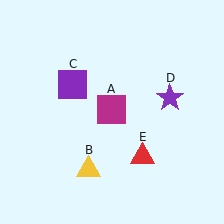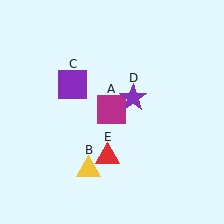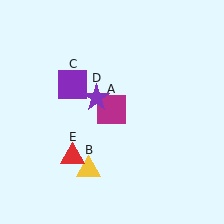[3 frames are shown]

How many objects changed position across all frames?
2 objects changed position: purple star (object D), red triangle (object E).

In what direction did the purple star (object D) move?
The purple star (object D) moved left.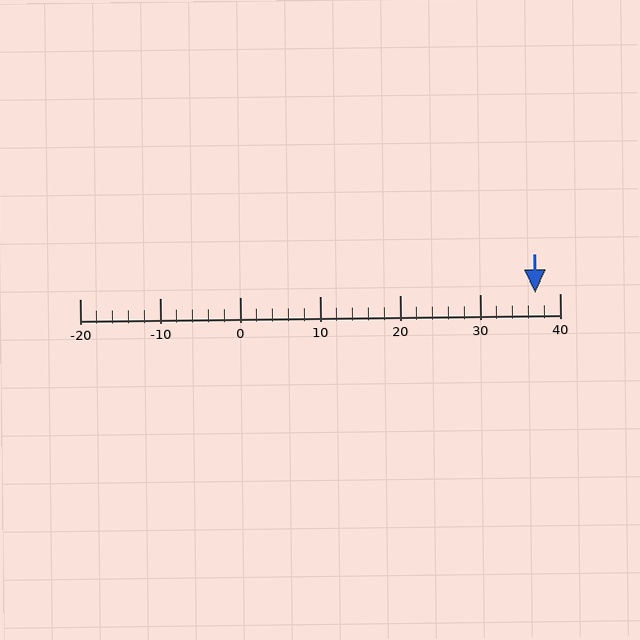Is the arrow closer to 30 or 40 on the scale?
The arrow is closer to 40.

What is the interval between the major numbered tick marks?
The major tick marks are spaced 10 units apart.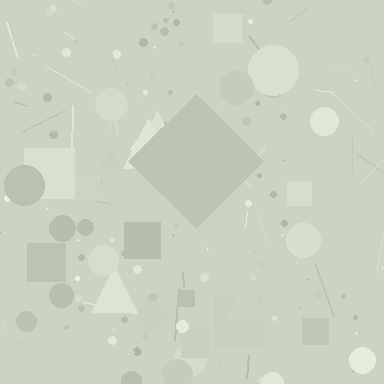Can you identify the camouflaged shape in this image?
The camouflaged shape is a diamond.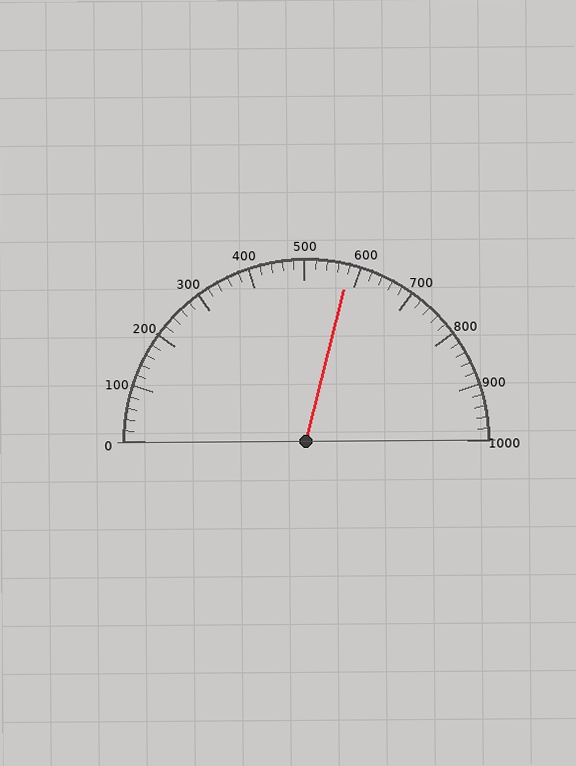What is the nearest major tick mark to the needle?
The nearest major tick mark is 600.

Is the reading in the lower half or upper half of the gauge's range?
The reading is in the upper half of the range (0 to 1000).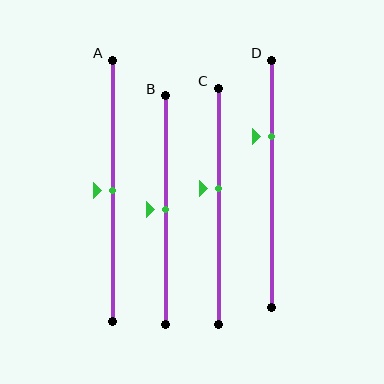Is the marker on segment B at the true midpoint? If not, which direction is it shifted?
Yes, the marker on segment B is at the true midpoint.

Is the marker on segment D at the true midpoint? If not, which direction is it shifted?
No, the marker on segment D is shifted upward by about 19% of the segment length.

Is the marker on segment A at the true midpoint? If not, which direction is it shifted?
Yes, the marker on segment A is at the true midpoint.